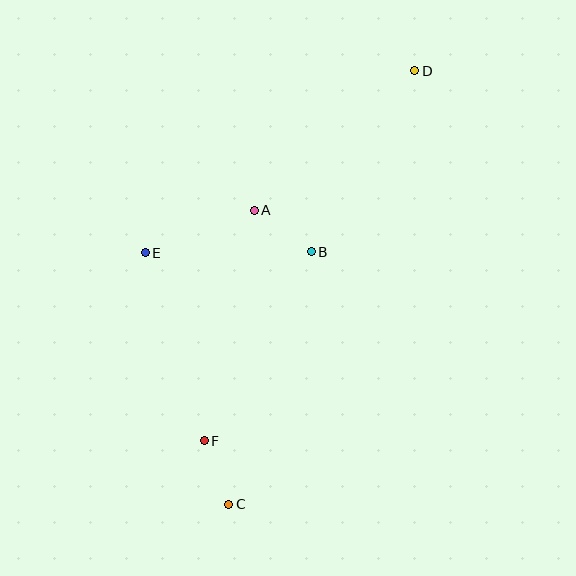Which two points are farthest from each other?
Points C and D are farthest from each other.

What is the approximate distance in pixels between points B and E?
The distance between B and E is approximately 166 pixels.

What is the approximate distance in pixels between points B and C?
The distance between B and C is approximately 266 pixels.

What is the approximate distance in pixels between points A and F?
The distance between A and F is approximately 236 pixels.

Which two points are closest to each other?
Points C and F are closest to each other.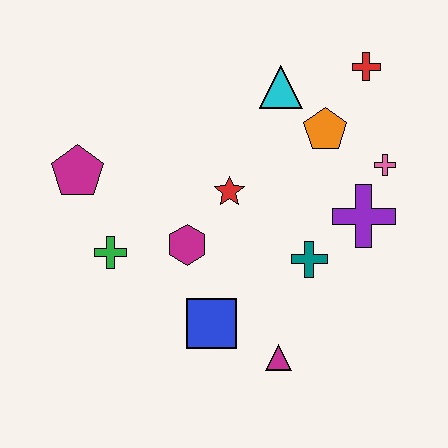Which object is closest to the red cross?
The orange pentagon is closest to the red cross.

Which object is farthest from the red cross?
The green cross is farthest from the red cross.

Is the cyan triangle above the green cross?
Yes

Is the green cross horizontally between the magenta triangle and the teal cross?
No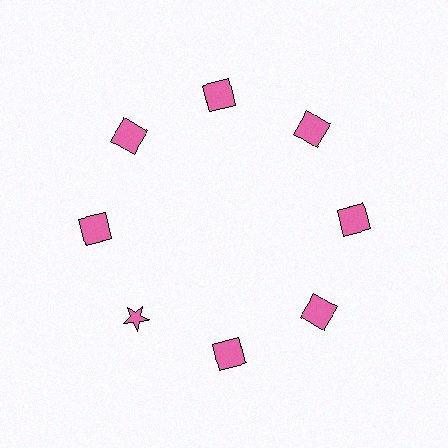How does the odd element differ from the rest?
It has a different shape: star instead of square.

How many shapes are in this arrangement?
There are 8 shapes arranged in a ring pattern.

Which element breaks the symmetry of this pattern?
The pink star at roughly the 8 o'clock position breaks the symmetry. All other shapes are pink squares.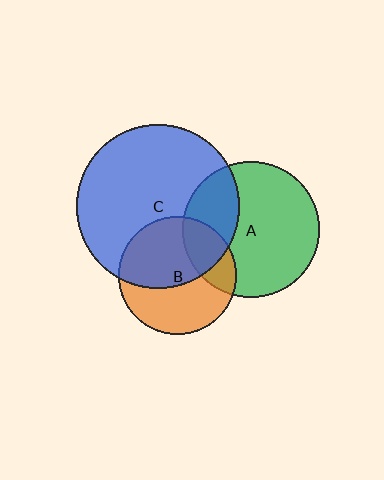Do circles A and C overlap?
Yes.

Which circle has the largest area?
Circle C (blue).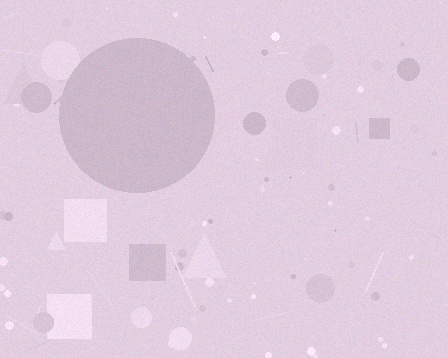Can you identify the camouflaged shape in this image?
The camouflaged shape is a circle.